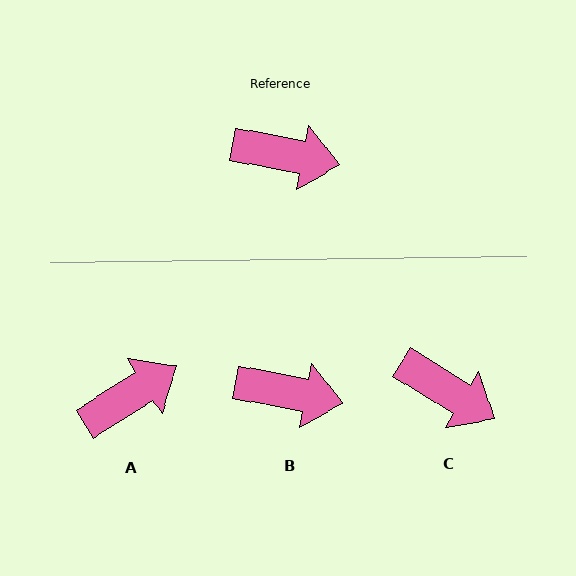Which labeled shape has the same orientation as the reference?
B.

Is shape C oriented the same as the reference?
No, it is off by about 21 degrees.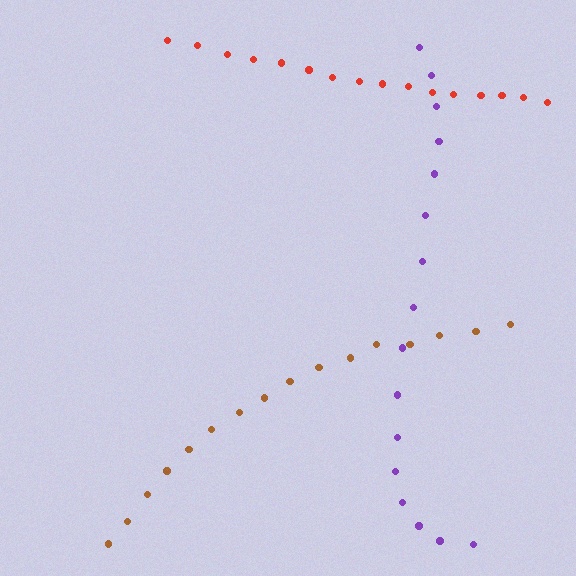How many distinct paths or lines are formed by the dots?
There are 3 distinct paths.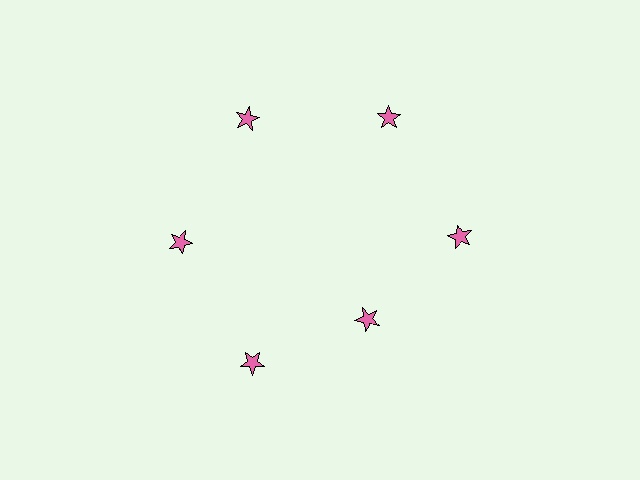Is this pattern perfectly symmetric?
No. The 6 pink stars are arranged in a ring, but one element near the 5 o'clock position is pulled inward toward the center, breaking the 6-fold rotational symmetry.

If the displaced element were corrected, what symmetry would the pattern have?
It would have 6-fold rotational symmetry — the pattern would map onto itself every 60 degrees.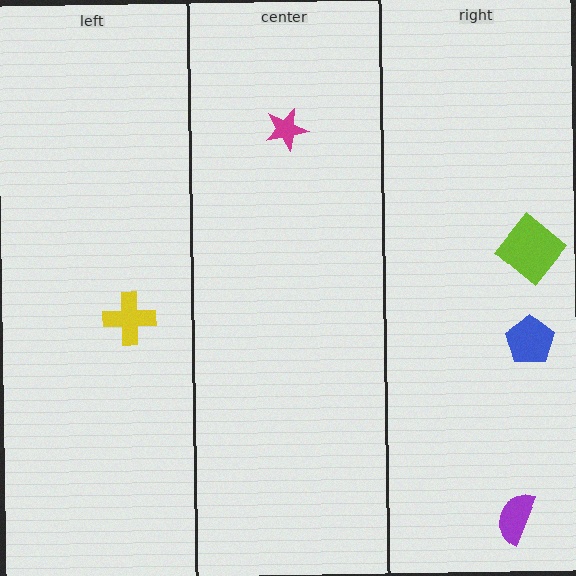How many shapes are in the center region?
1.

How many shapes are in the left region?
1.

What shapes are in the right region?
The purple semicircle, the blue pentagon, the lime diamond.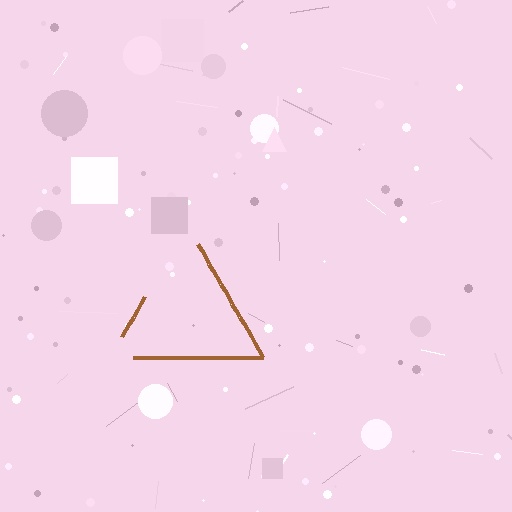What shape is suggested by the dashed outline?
The dashed outline suggests a triangle.